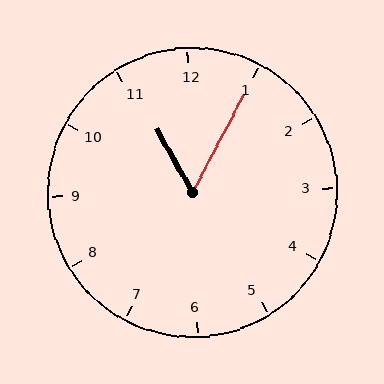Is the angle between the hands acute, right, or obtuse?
It is acute.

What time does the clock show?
11:05.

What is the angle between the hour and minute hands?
Approximately 58 degrees.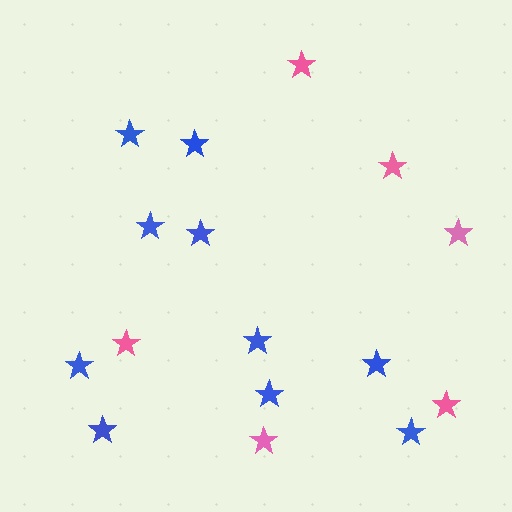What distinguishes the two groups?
There are 2 groups: one group of blue stars (10) and one group of pink stars (6).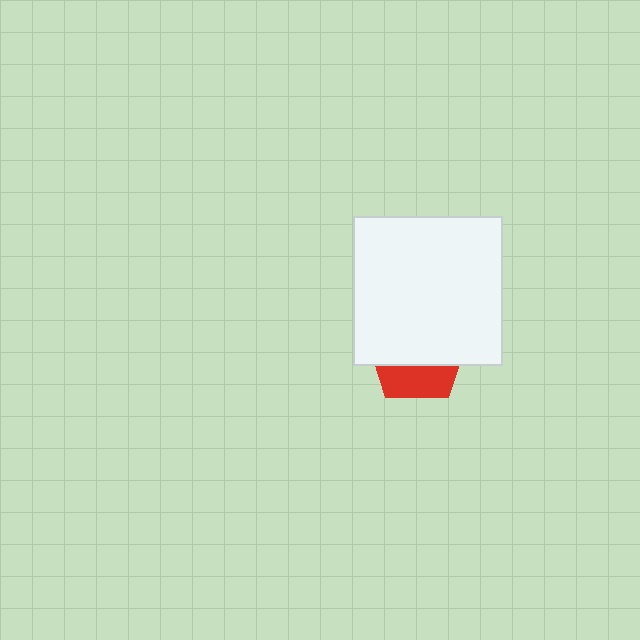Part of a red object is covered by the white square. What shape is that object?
It is a pentagon.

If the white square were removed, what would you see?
You would see the complete red pentagon.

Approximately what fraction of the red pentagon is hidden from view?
Roughly 66% of the red pentagon is hidden behind the white square.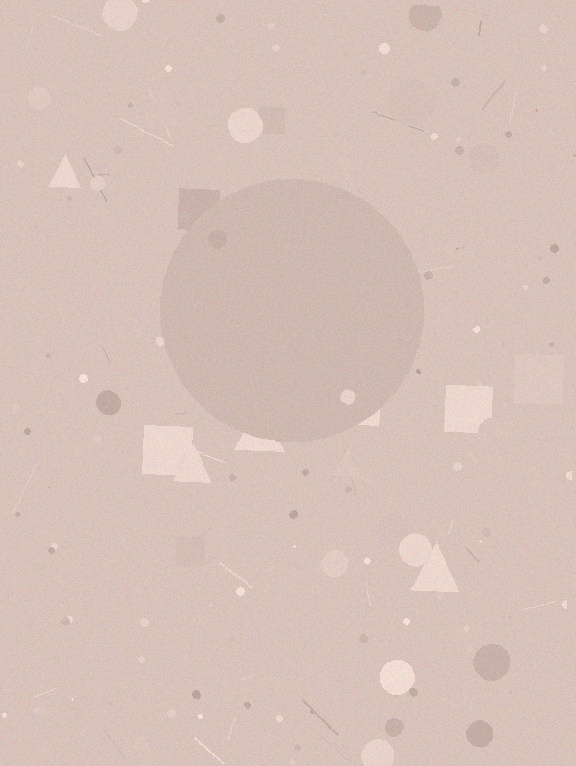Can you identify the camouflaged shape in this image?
The camouflaged shape is a circle.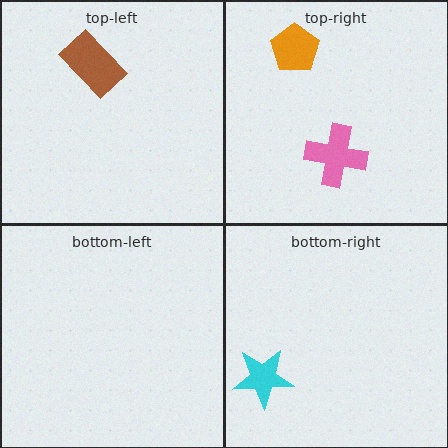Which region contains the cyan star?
The bottom-right region.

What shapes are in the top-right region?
The orange pentagon, the pink cross.